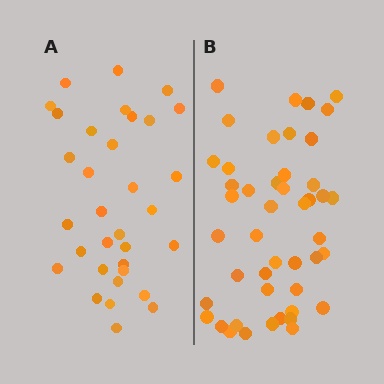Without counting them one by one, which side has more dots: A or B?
Region B (the right region) has more dots.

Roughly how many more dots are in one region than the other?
Region B has approximately 15 more dots than region A.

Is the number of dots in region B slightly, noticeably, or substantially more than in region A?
Region B has noticeably more, but not dramatically so. The ratio is roughly 1.4 to 1.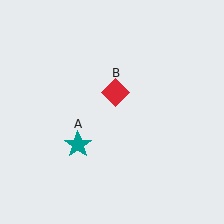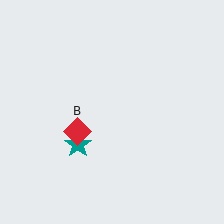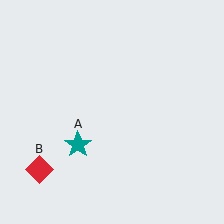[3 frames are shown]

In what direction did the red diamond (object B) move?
The red diamond (object B) moved down and to the left.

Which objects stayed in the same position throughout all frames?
Teal star (object A) remained stationary.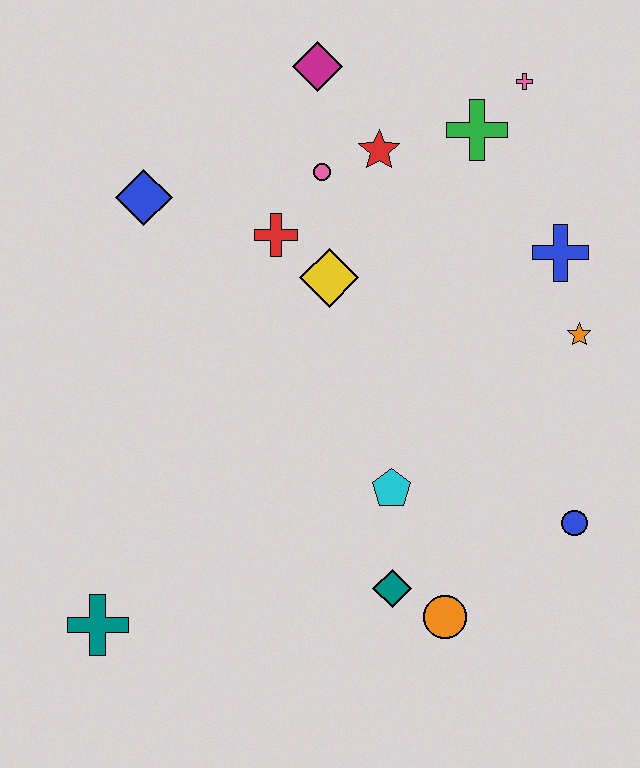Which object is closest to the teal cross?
The teal diamond is closest to the teal cross.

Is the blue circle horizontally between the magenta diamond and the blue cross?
No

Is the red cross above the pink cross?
No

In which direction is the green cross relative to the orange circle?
The green cross is above the orange circle.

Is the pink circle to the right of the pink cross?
No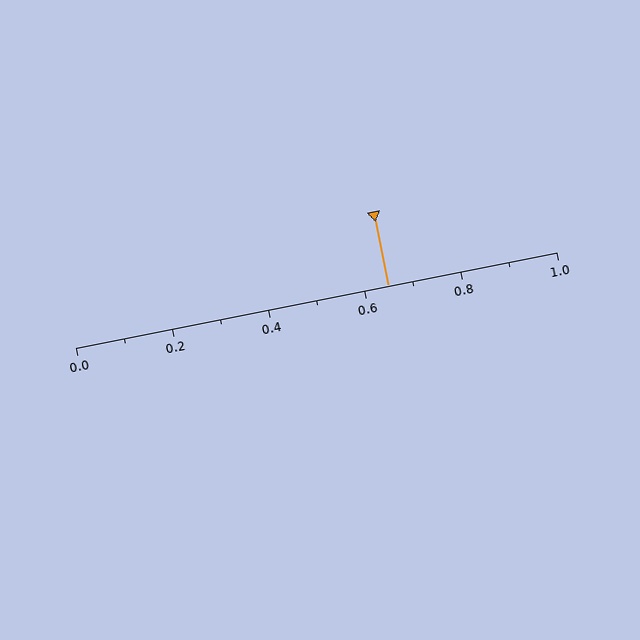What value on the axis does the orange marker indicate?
The marker indicates approximately 0.65.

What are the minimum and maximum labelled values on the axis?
The axis runs from 0.0 to 1.0.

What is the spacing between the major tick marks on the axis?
The major ticks are spaced 0.2 apart.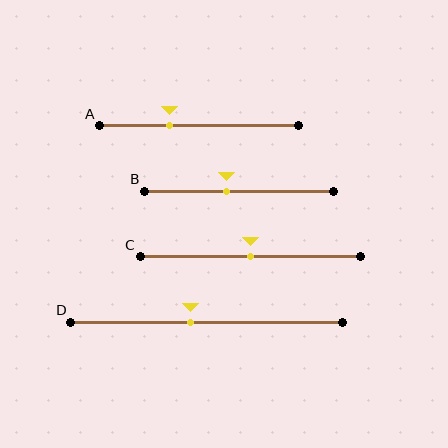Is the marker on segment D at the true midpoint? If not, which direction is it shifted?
No, the marker on segment D is shifted to the left by about 6% of the segment length.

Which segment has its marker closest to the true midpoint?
Segment C has its marker closest to the true midpoint.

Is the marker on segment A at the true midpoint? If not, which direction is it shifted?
No, the marker on segment A is shifted to the left by about 15% of the segment length.